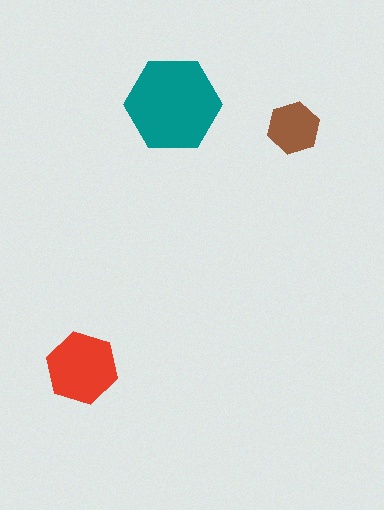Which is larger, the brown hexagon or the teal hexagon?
The teal one.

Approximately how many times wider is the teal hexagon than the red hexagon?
About 1.5 times wider.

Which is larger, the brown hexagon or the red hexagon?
The red one.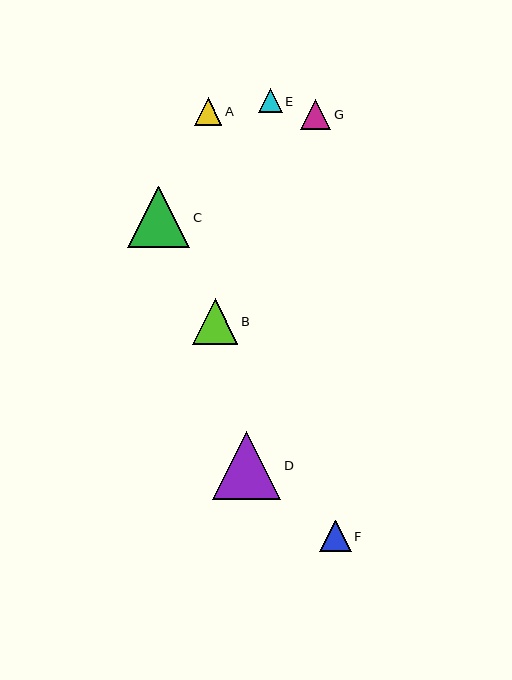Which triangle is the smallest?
Triangle E is the smallest with a size of approximately 24 pixels.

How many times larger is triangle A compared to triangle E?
Triangle A is approximately 1.1 times the size of triangle E.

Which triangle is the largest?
Triangle D is the largest with a size of approximately 68 pixels.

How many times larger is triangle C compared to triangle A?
Triangle C is approximately 2.2 times the size of triangle A.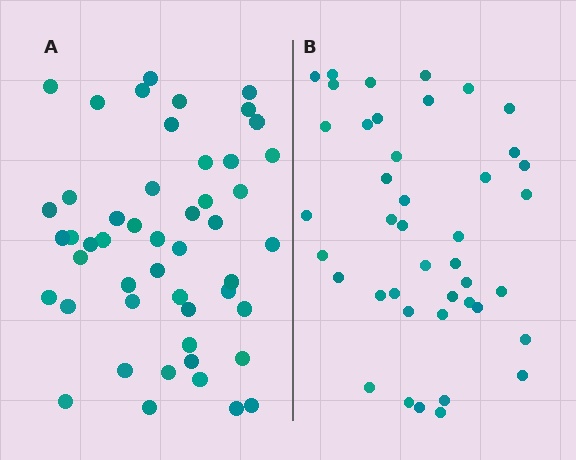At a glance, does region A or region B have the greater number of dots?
Region A (the left region) has more dots.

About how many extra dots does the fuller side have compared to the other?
Region A has roughly 8 or so more dots than region B.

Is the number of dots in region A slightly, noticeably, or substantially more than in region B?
Region A has only slightly more — the two regions are fairly close. The ratio is roughly 1.2 to 1.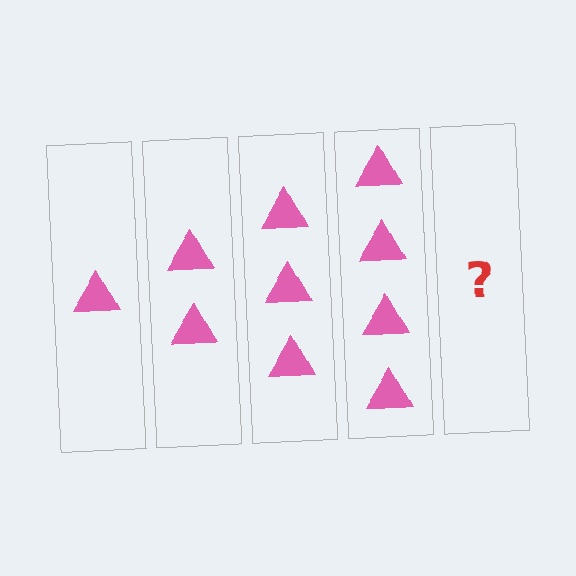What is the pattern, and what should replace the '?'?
The pattern is that each step adds one more triangle. The '?' should be 5 triangles.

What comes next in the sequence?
The next element should be 5 triangles.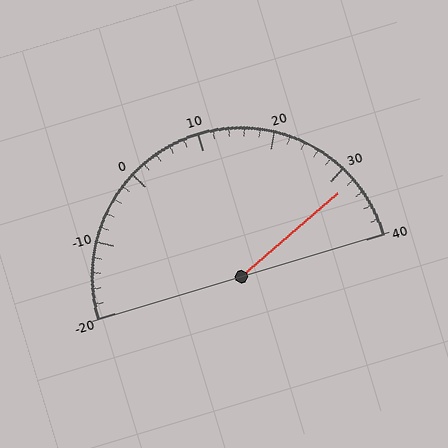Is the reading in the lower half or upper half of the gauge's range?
The reading is in the upper half of the range (-20 to 40).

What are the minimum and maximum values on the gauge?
The gauge ranges from -20 to 40.